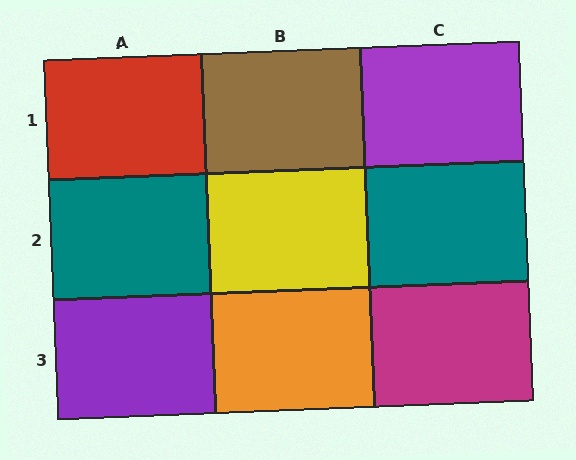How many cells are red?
1 cell is red.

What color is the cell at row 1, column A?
Red.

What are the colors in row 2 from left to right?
Teal, yellow, teal.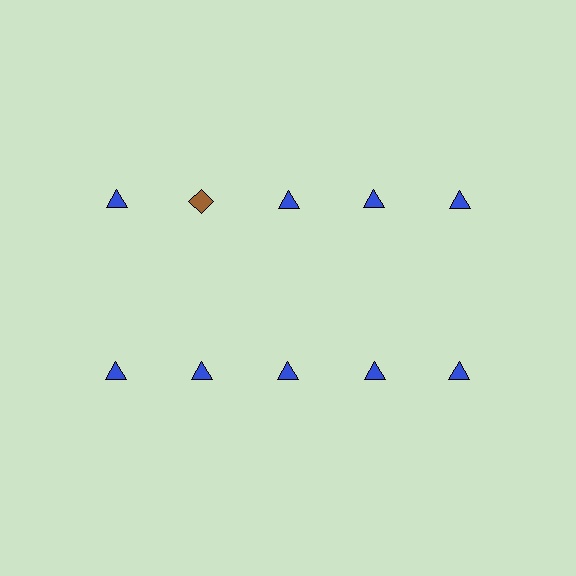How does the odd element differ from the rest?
It differs in both color (brown instead of blue) and shape (diamond instead of triangle).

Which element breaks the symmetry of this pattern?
The brown diamond in the top row, second from left column breaks the symmetry. All other shapes are blue triangles.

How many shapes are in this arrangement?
There are 10 shapes arranged in a grid pattern.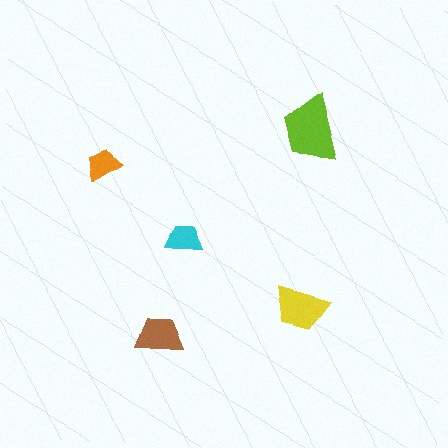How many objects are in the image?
There are 5 objects in the image.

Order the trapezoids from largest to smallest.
the lime one, the yellow one, the brown one, the cyan one, the orange one.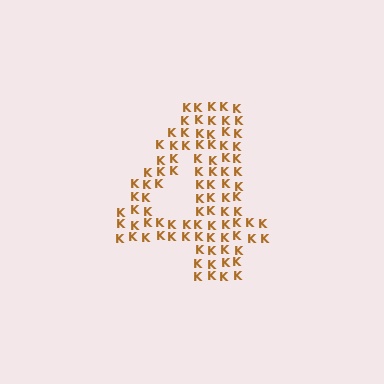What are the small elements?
The small elements are letter K's.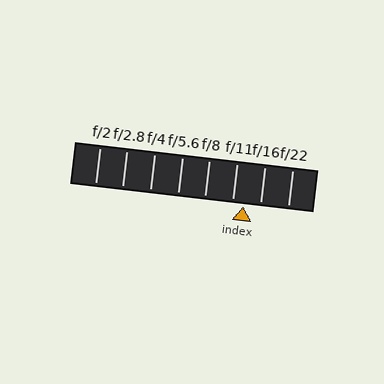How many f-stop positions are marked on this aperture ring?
There are 8 f-stop positions marked.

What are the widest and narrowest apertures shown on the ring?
The widest aperture shown is f/2 and the narrowest is f/22.